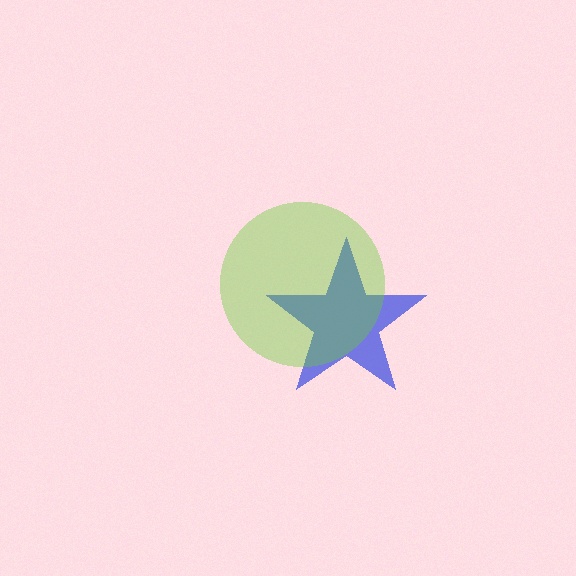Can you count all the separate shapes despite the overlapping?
Yes, there are 2 separate shapes.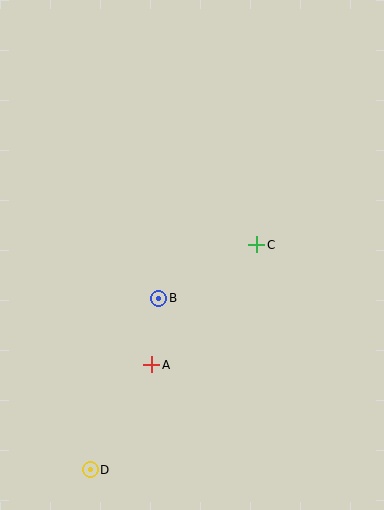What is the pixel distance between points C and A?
The distance between C and A is 160 pixels.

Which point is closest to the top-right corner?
Point C is closest to the top-right corner.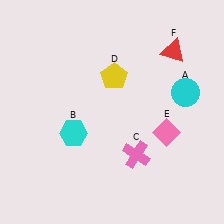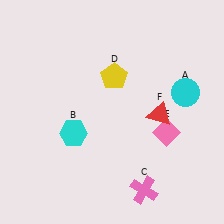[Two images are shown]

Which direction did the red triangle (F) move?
The red triangle (F) moved down.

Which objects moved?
The objects that moved are: the pink cross (C), the red triangle (F).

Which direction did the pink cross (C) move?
The pink cross (C) moved down.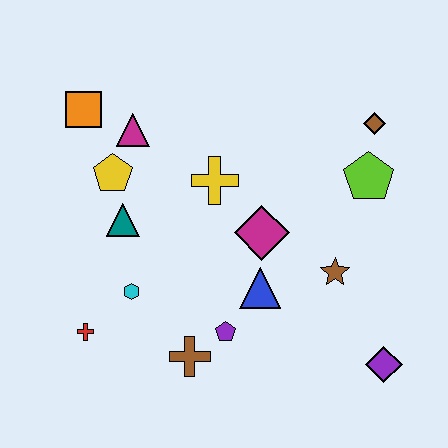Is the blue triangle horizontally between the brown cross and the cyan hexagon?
No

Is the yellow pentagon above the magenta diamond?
Yes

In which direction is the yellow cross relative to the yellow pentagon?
The yellow cross is to the right of the yellow pentagon.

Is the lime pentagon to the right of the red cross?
Yes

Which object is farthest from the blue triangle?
The orange square is farthest from the blue triangle.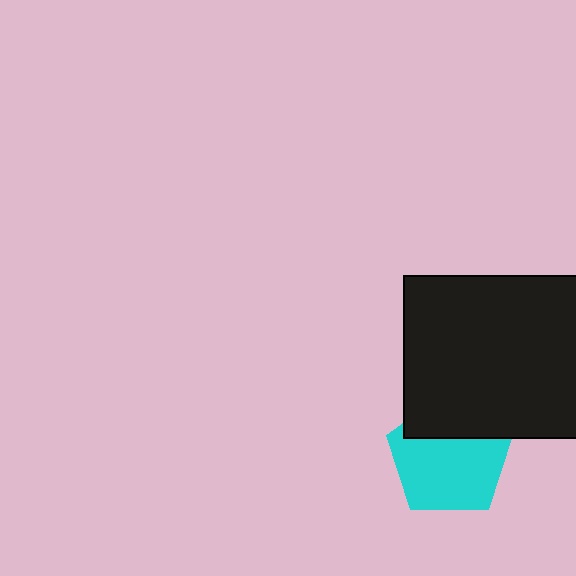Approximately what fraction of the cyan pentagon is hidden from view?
Roughly 31% of the cyan pentagon is hidden behind the black rectangle.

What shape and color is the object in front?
The object in front is a black rectangle.